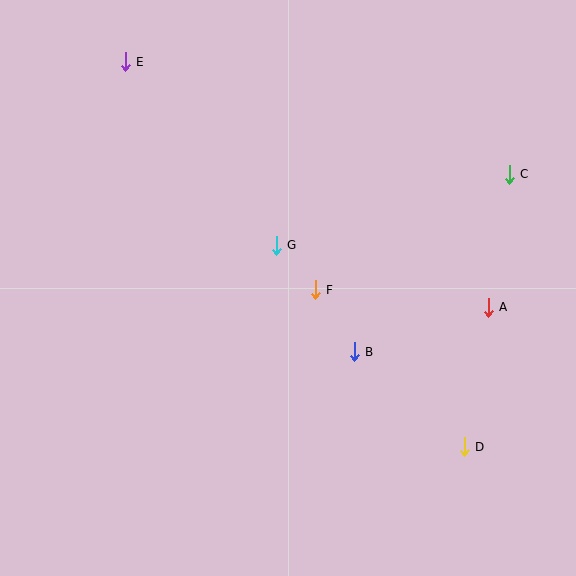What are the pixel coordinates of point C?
Point C is at (509, 174).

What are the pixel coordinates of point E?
Point E is at (125, 62).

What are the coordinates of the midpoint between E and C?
The midpoint between E and C is at (317, 118).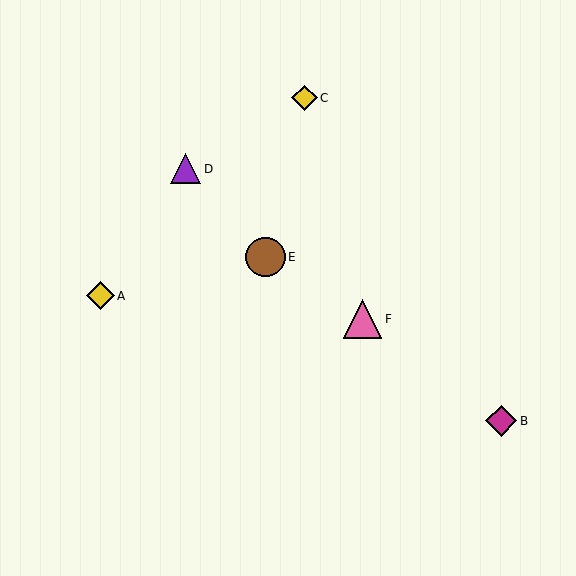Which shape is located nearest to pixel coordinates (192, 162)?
The purple triangle (labeled D) at (186, 169) is nearest to that location.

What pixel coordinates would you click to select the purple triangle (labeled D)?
Click at (186, 169) to select the purple triangle D.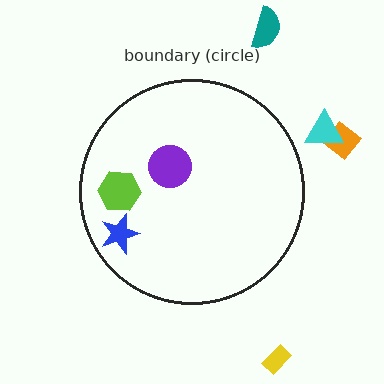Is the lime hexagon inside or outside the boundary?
Inside.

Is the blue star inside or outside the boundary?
Inside.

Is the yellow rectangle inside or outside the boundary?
Outside.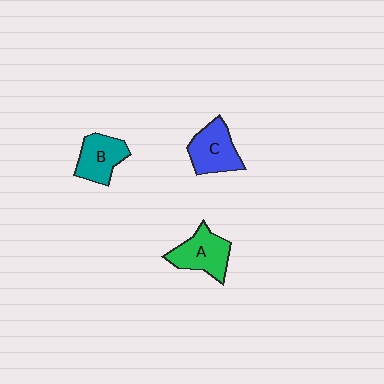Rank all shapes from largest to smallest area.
From largest to smallest: A (green), C (blue), B (teal).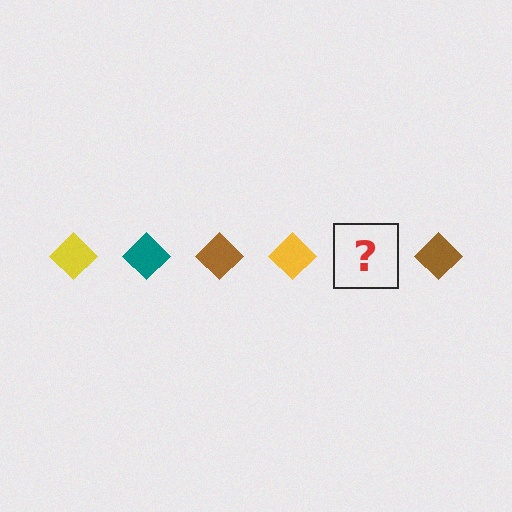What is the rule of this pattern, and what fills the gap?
The rule is that the pattern cycles through yellow, teal, brown diamonds. The gap should be filled with a teal diamond.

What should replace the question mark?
The question mark should be replaced with a teal diamond.